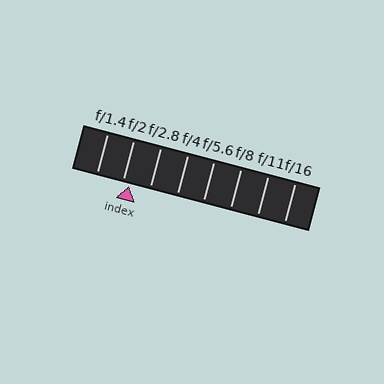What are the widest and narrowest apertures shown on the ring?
The widest aperture shown is f/1.4 and the narrowest is f/16.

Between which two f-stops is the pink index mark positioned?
The index mark is between f/2 and f/2.8.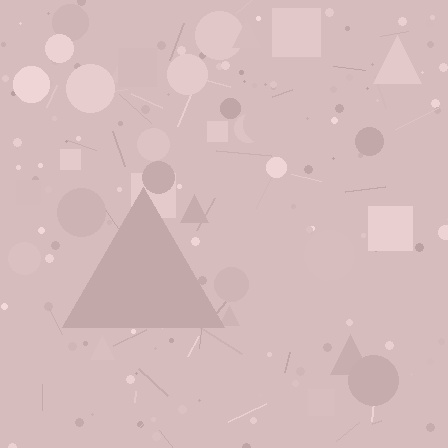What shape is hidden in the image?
A triangle is hidden in the image.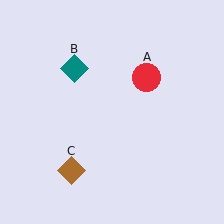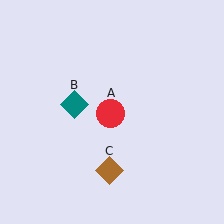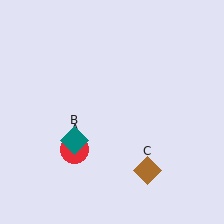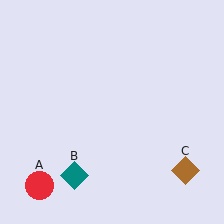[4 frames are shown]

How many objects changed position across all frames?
3 objects changed position: red circle (object A), teal diamond (object B), brown diamond (object C).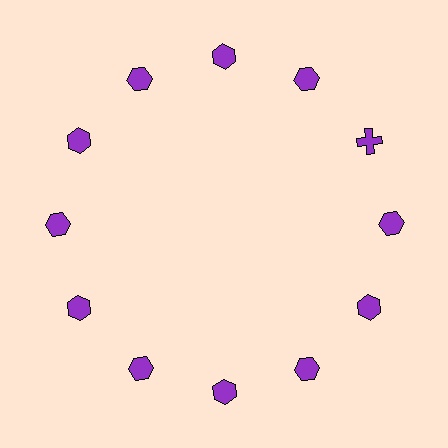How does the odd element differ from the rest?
It has a different shape: cross instead of hexagon.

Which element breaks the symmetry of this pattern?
The purple cross at roughly the 2 o'clock position breaks the symmetry. All other shapes are purple hexagons.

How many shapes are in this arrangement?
There are 12 shapes arranged in a ring pattern.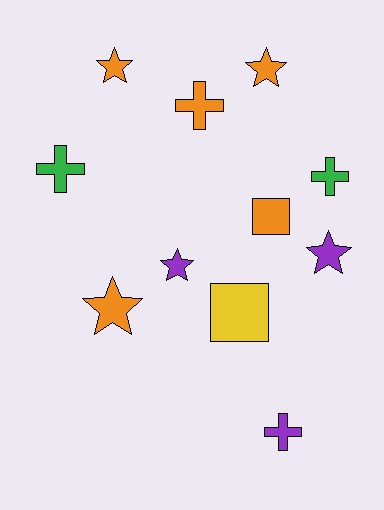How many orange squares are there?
There is 1 orange square.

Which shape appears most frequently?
Star, with 5 objects.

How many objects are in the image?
There are 11 objects.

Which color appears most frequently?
Orange, with 5 objects.